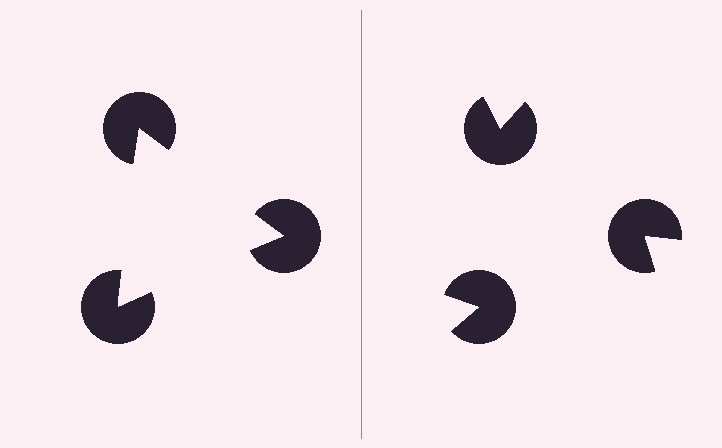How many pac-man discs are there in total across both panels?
6 — 3 on each side.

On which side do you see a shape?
An illusory triangle appears on the left side. On the right side the wedge cuts are rotated, so no coherent shape forms.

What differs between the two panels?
The pac-man discs are positioned identically on both sides; only the wedge orientations differ. On the left they align to a triangle; on the right they are misaligned.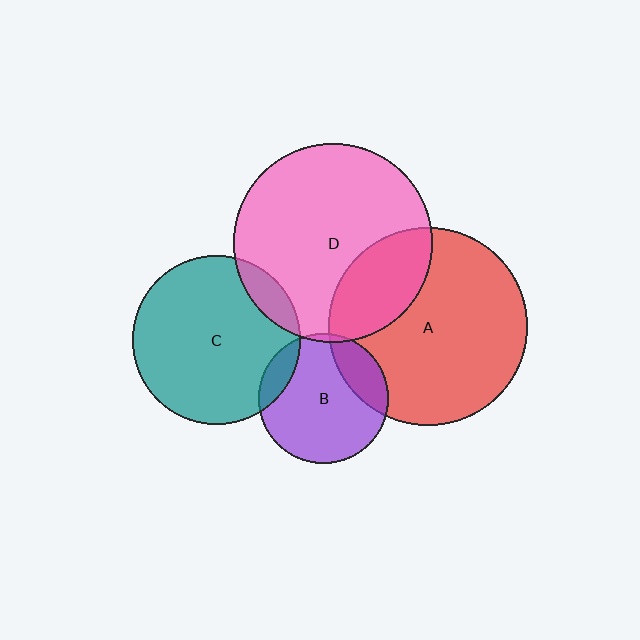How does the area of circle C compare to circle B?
Approximately 1.7 times.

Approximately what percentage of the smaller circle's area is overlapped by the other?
Approximately 25%.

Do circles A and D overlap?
Yes.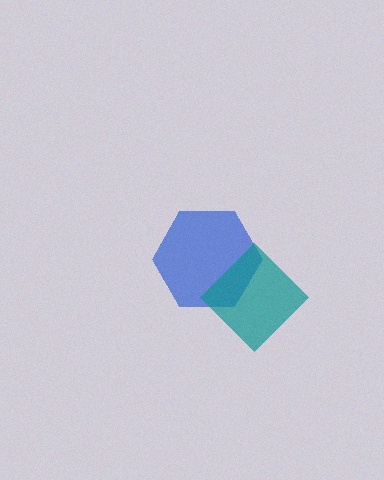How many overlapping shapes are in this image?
There are 2 overlapping shapes in the image.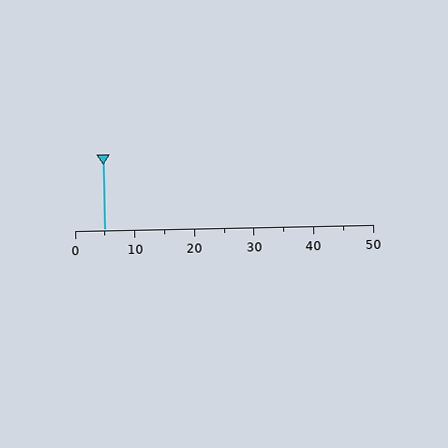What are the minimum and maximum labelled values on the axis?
The axis runs from 0 to 50.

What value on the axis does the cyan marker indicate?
The marker indicates approximately 5.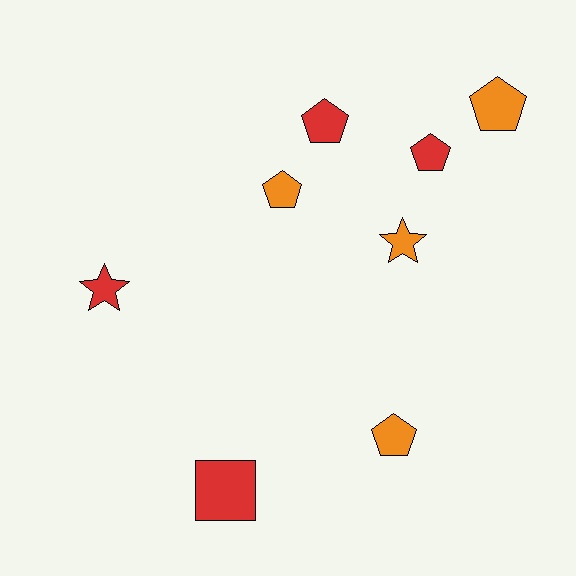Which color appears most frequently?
Orange, with 4 objects.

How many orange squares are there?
There are no orange squares.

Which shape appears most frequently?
Pentagon, with 5 objects.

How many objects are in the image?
There are 8 objects.